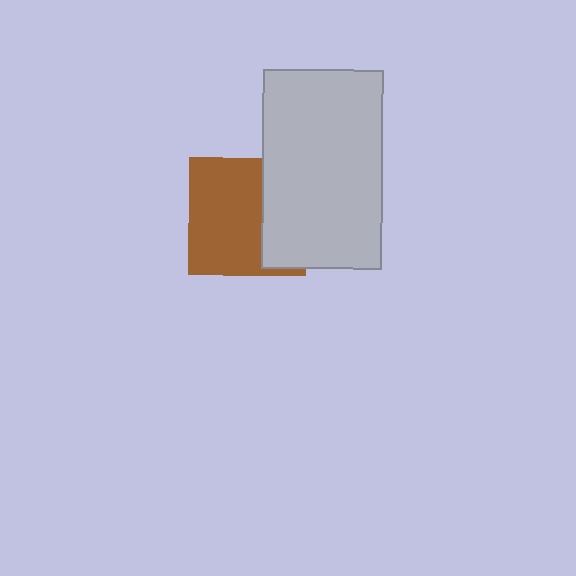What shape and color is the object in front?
The object in front is a light gray rectangle.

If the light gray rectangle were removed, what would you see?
You would see the complete brown square.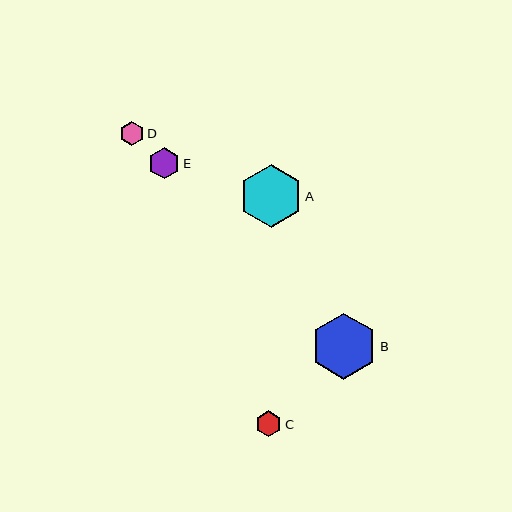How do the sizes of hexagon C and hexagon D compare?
Hexagon C and hexagon D are approximately the same size.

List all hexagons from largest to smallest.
From largest to smallest: B, A, E, C, D.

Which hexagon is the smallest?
Hexagon D is the smallest with a size of approximately 24 pixels.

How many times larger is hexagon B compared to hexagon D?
Hexagon B is approximately 2.8 times the size of hexagon D.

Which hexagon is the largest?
Hexagon B is the largest with a size of approximately 66 pixels.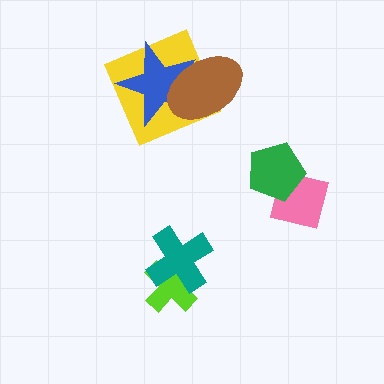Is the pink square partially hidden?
Yes, it is partially covered by another shape.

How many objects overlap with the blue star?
2 objects overlap with the blue star.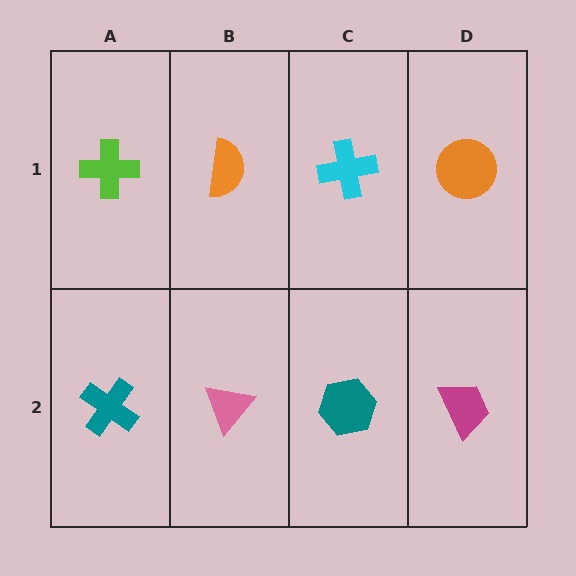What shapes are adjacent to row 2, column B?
An orange semicircle (row 1, column B), a teal cross (row 2, column A), a teal hexagon (row 2, column C).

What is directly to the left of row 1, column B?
A lime cross.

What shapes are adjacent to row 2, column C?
A cyan cross (row 1, column C), a pink triangle (row 2, column B), a magenta trapezoid (row 2, column D).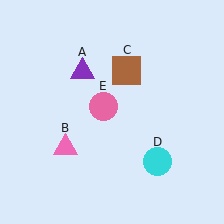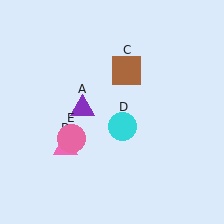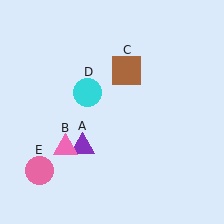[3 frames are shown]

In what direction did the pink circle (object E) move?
The pink circle (object E) moved down and to the left.